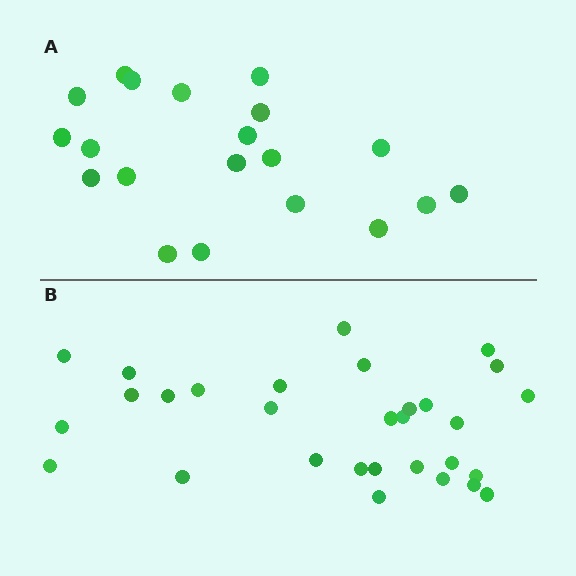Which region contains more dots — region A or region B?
Region B (the bottom region) has more dots.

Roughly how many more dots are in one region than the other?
Region B has roughly 10 or so more dots than region A.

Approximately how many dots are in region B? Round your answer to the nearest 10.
About 30 dots.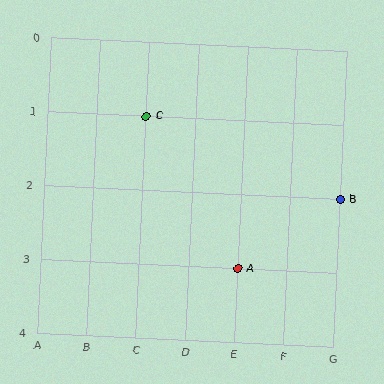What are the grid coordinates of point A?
Point A is at grid coordinates (E, 3).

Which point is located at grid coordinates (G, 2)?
Point B is at (G, 2).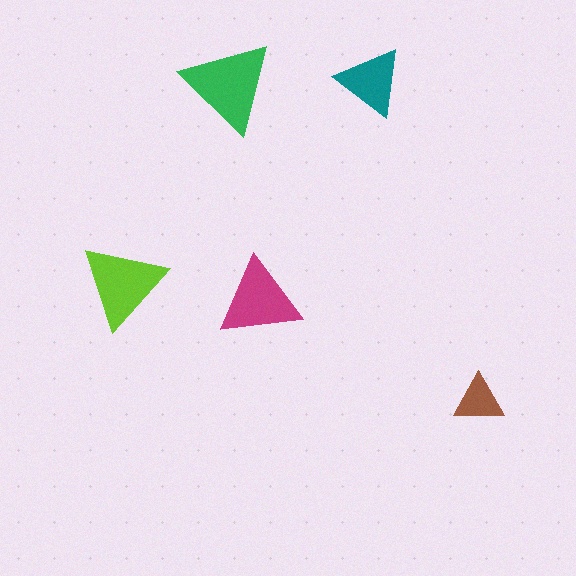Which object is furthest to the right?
The brown triangle is rightmost.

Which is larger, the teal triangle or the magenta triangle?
The magenta one.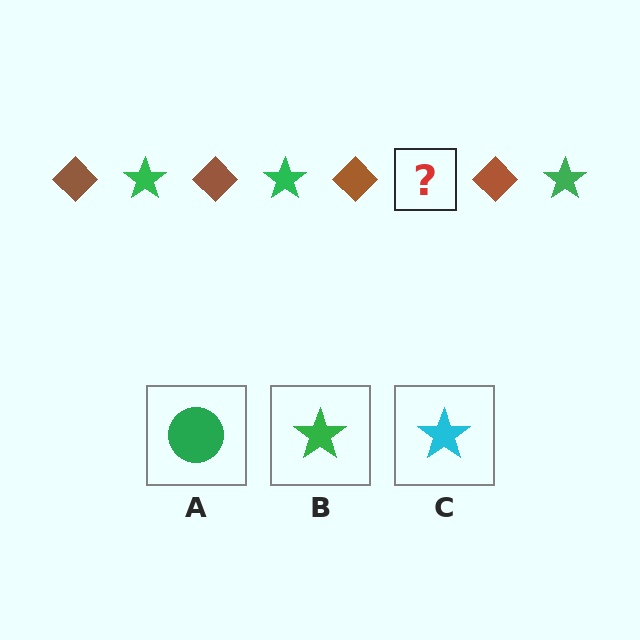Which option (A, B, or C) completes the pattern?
B.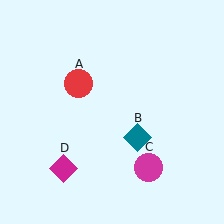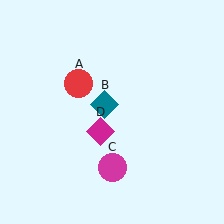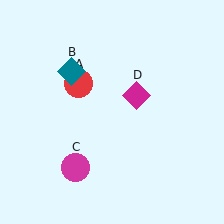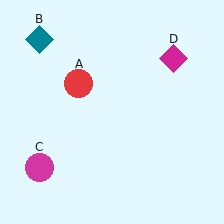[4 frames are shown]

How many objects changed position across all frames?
3 objects changed position: teal diamond (object B), magenta circle (object C), magenta diamond (object D).